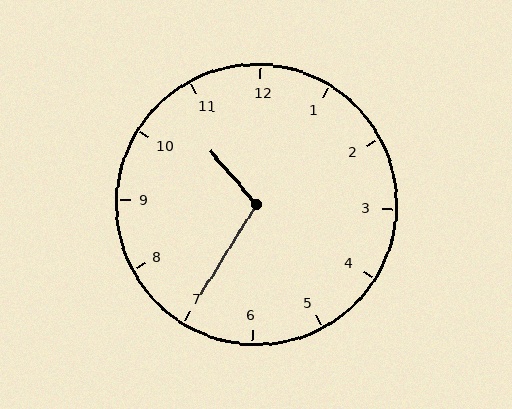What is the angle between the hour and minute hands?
Approximately 108 degrees.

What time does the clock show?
10:35.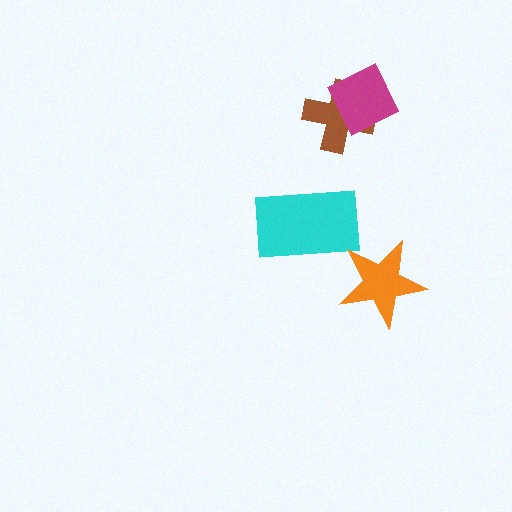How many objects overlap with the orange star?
0 objects overlap with the orange star.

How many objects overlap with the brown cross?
1 object overlaps with the brown cross.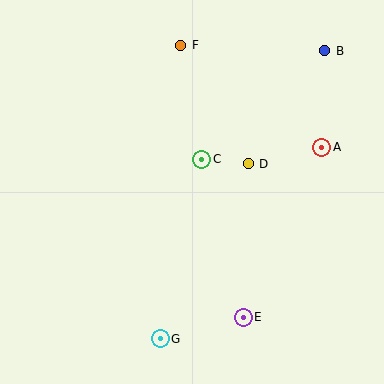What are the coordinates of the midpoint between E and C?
The midpoint between E and C is at (223, 238).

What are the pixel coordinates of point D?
Point D is at (248, 164).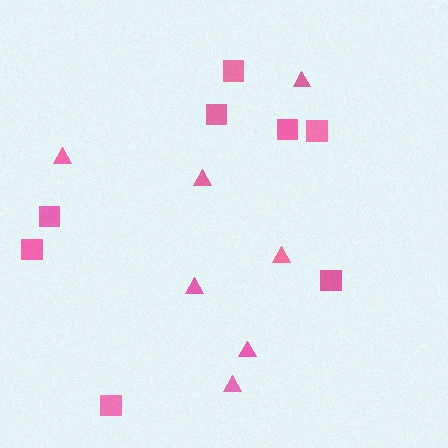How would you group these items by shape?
There are 2 groups: one group of squares (8) and one group of triangles (7).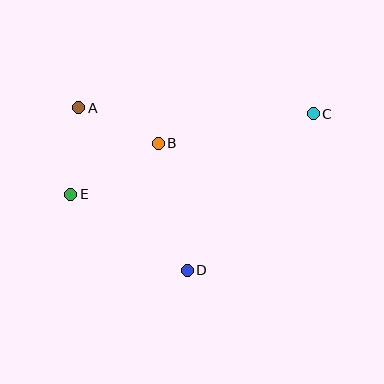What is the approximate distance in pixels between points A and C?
The distance between A and C is approximately 235 pixels.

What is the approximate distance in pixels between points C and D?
The distance between C and D is approximately 201 pixels.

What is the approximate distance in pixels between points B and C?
The distance between B and C is approximately 158 pixels.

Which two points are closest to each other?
Points A and E are closest to each other.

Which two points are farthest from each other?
Points C and E are farthest from each other.